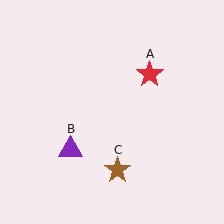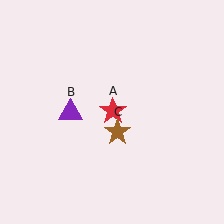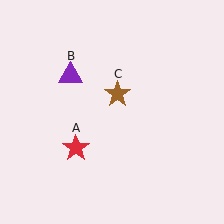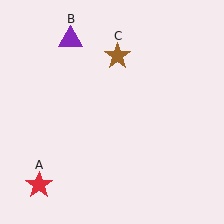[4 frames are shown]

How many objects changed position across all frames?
3 objects changed position: red star (object A), purple triangle (object B), brown star (object C).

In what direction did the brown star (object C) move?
The brown star (object C) moved up.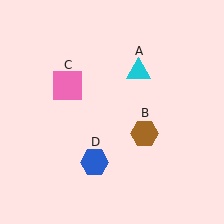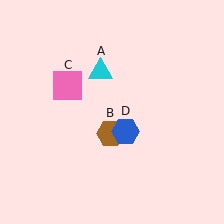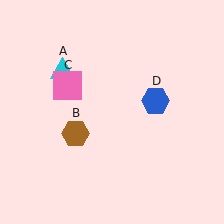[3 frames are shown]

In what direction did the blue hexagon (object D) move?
The blue hexagon (object D) moved up and to the right.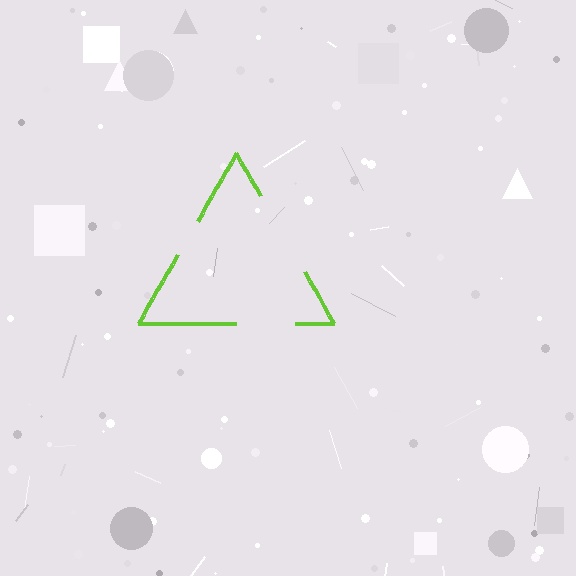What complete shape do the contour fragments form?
The contour fragments form a triangle.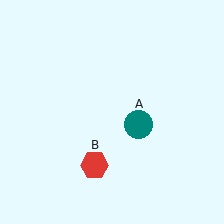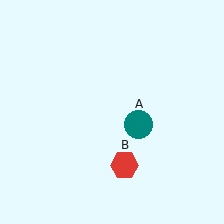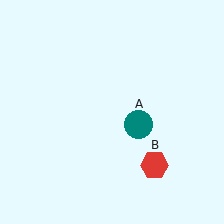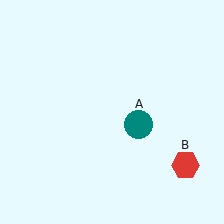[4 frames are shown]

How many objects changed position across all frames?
1 object changed position: red hexagon (object B).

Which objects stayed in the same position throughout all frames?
Teal circle (object A) remained stationary.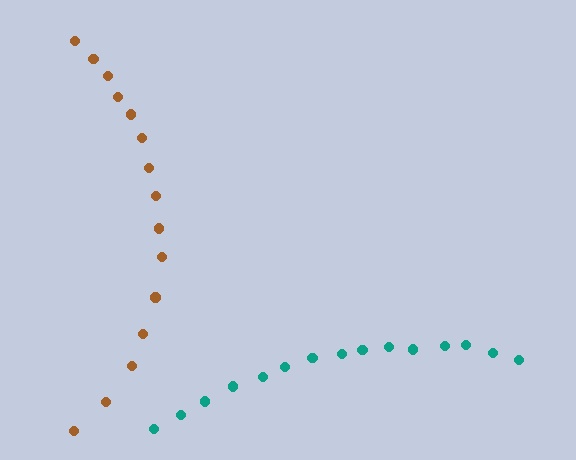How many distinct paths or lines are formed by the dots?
There are 2 distinct paths.